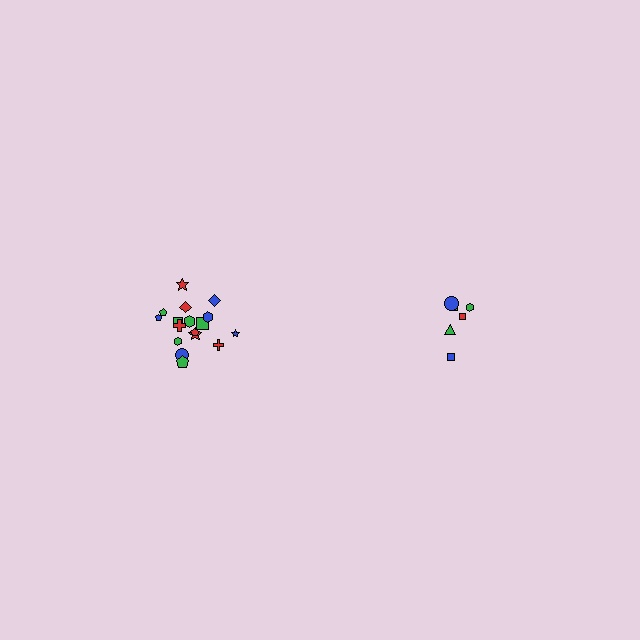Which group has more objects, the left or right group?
The left group.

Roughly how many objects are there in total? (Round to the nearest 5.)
Roughly 25 objects in total.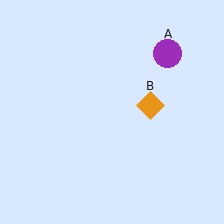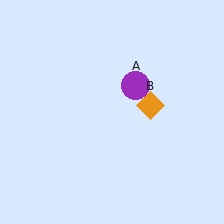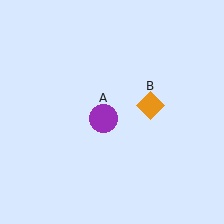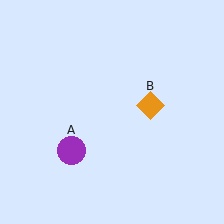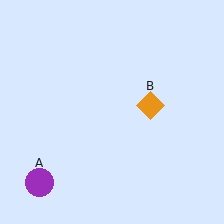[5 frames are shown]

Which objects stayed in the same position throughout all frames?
Orange diamond (object B) remained stationary.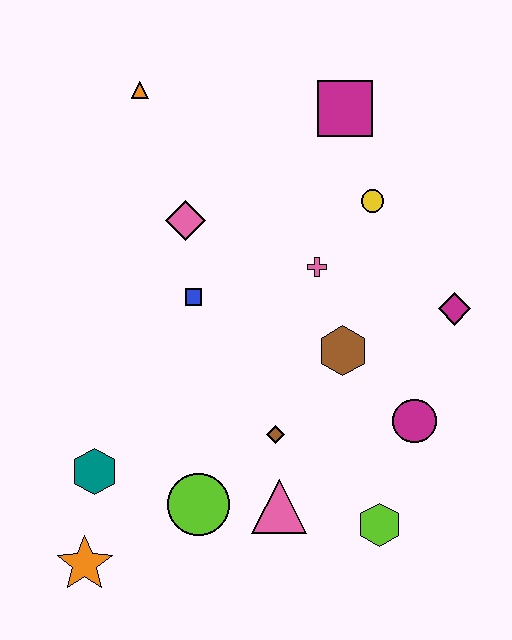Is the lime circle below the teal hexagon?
Yes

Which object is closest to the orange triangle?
The pink diamond is closest to the orange triangle.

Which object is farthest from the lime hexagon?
The orange triangle is farthest from the lime hexagon.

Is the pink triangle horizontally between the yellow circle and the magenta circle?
No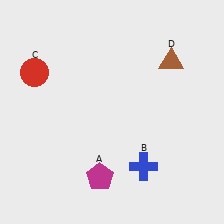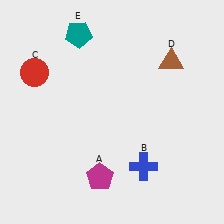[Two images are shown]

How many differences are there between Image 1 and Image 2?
There is 1 difference between the two images.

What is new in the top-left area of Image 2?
A teal pentagon (E) was added in the top-left area of Image 2.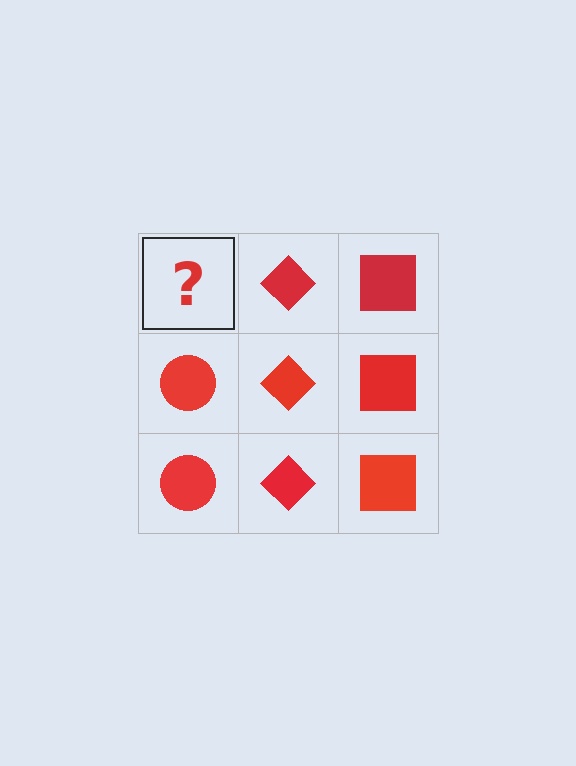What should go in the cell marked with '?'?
The missing cell should contain a red circle.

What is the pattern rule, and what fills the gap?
The rule is that each column has a consistent shape. The gap should be filled with a red circle.